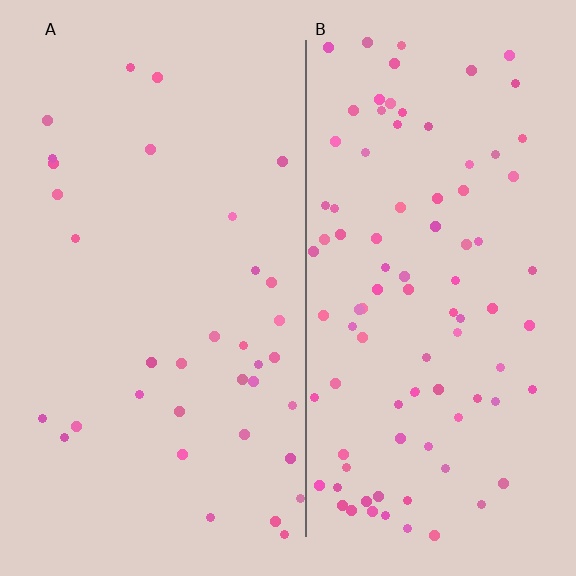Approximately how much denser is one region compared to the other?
Approximately 2.6× — region B over region A.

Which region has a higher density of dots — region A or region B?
B (the right).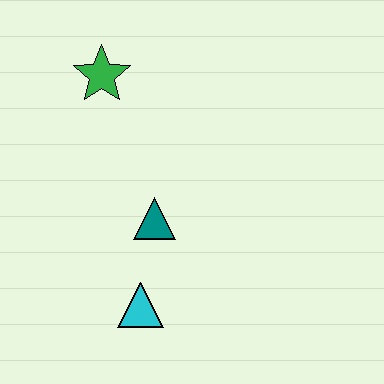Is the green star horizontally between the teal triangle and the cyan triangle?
No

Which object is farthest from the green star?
The cyan triangle is farthest from the green star.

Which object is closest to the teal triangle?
The cyan triangle is closest to the teal triangle.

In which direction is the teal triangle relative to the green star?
The teal triangle is below the green star.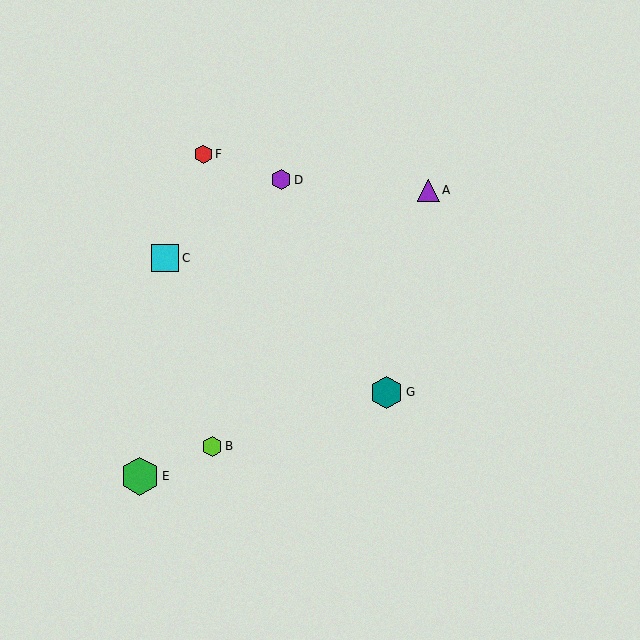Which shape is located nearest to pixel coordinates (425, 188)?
The purple triangle (labeled A) at (428, 190) is nearest to that location.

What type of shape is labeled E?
Shape E is a green hexagon.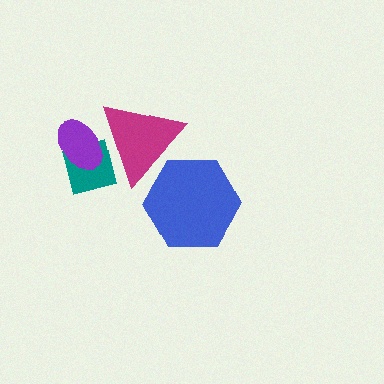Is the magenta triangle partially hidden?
Yes, it is partially covered by another shape.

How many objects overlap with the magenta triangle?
3 objects overlap with the magenta triangle.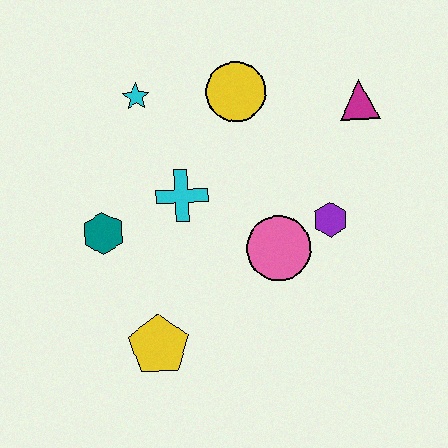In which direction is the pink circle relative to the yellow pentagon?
The pink circle is to the right of the yellow pentagon.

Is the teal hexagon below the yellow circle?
Yes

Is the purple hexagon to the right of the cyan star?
Yes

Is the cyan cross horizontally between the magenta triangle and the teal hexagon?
Yes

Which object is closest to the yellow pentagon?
The teal hexagon is closest to the yellow pentagon.